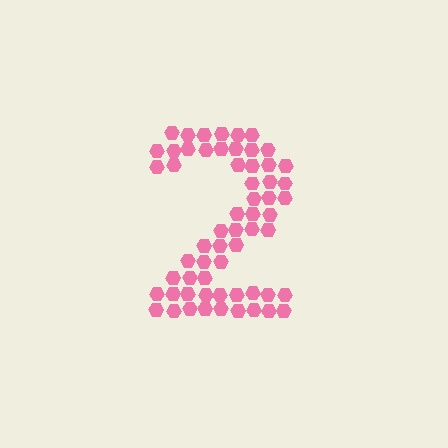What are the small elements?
The small elements are hexagons.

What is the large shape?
The large shape is the digit 2.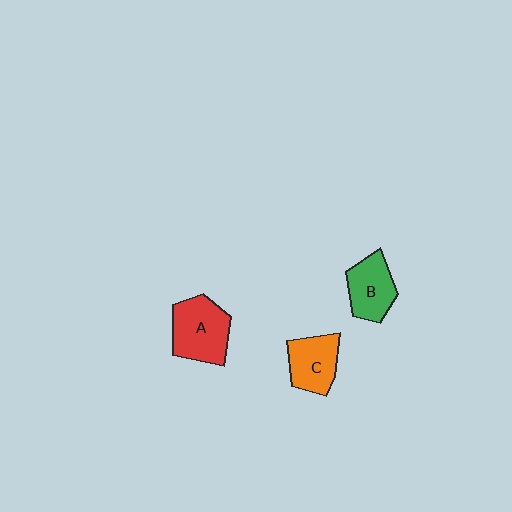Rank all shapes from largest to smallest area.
From largest to smallest: A (red), B (green), C (orange).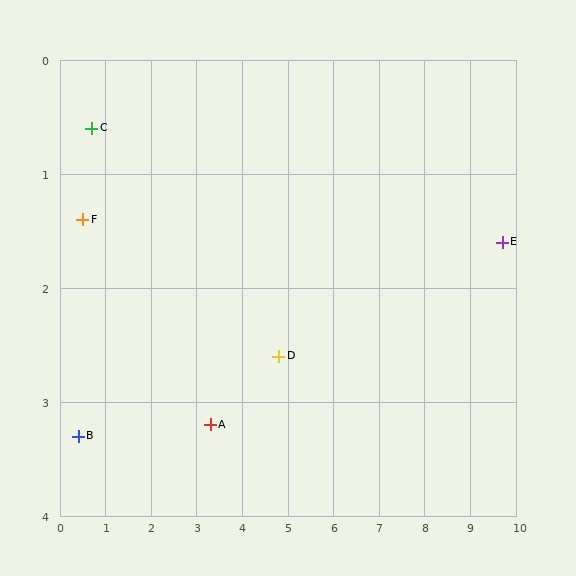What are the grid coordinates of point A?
Point A is at approximately (3.3, 3.2).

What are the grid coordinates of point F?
Point F is at approximately (0.5, 1.4).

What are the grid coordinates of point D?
Point D is at approximately (4.8, 2.6).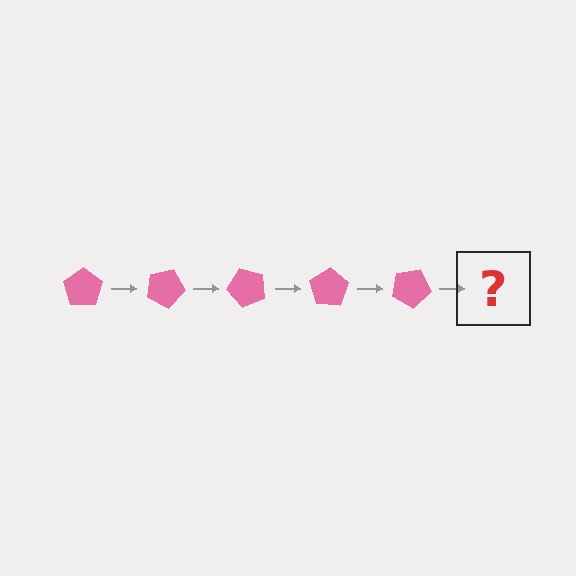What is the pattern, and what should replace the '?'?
The pattern is that the pentagon rotates 25 degrees each step. The '?' should be a pink pentagon rotated 125 degrees.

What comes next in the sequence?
The next element should be a pink pentagon rotated 125 degrees.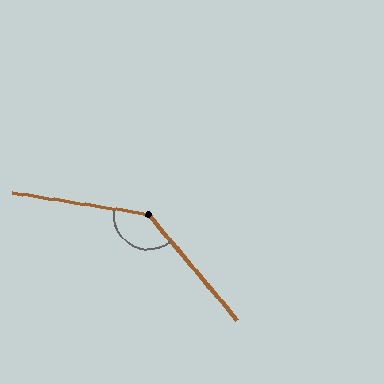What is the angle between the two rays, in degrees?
Approximately 139 degrees.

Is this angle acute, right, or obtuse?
It is obtuse.